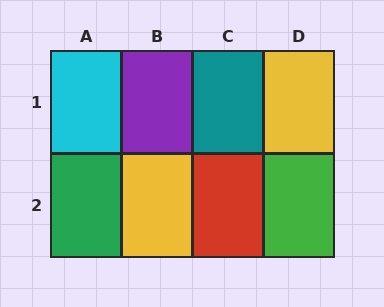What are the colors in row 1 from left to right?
Cyan, purple, teal, yellow.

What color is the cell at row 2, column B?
Yellow.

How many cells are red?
1 cell is red.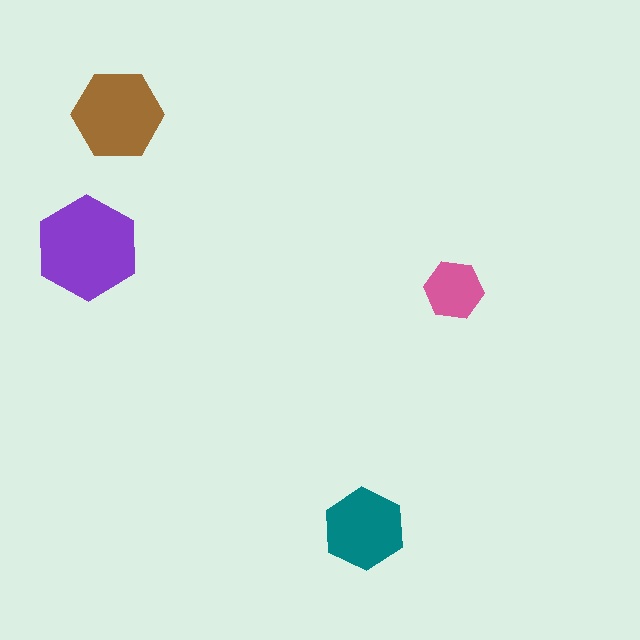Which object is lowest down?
The teal hexagon is bottommost.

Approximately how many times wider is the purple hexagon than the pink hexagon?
About 1.5 times wider.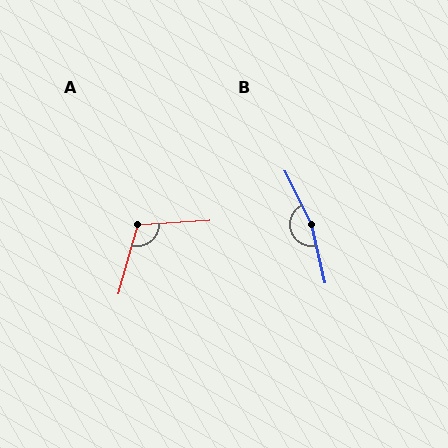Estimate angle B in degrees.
Approximately 166 degrees.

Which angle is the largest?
B, at approximately 166 degrees.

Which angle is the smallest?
A, at approximately 109 degrees.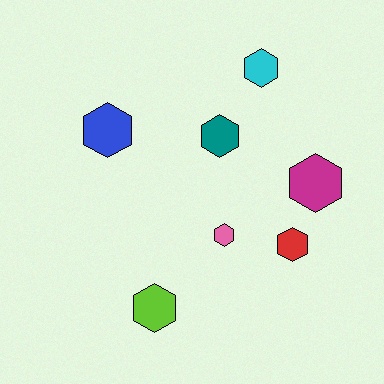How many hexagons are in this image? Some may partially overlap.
There are 7 hexagons.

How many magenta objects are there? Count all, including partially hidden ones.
There is 1 magenta object.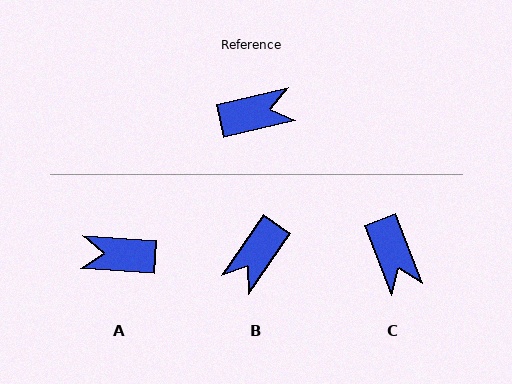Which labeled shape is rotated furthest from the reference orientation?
A, about 164 degrees away.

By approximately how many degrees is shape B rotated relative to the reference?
Approximately 138 degrees clockwise.